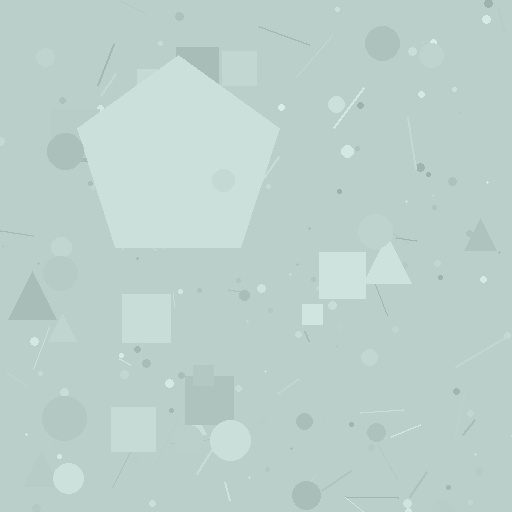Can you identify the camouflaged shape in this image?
The camouflaged shape is a pentagon.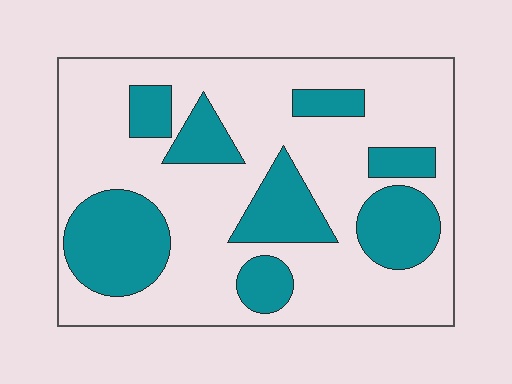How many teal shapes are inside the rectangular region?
8.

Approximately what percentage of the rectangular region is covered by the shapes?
Approximately 30%.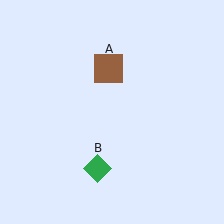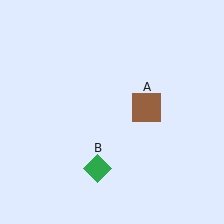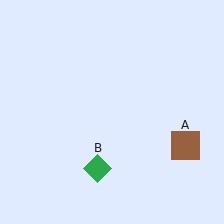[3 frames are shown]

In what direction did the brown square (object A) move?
The brown square (object A) moved down and to the right.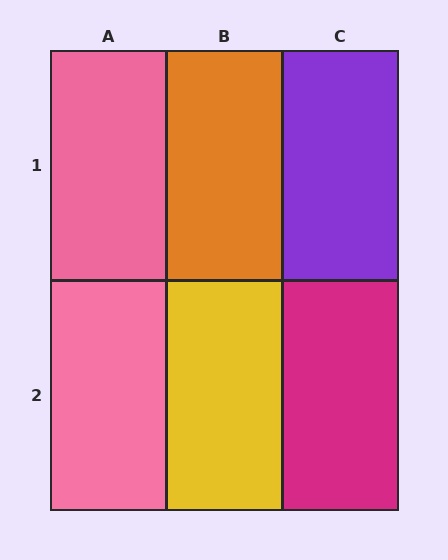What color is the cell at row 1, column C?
Purple.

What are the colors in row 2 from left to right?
Pink, yellow, magenta.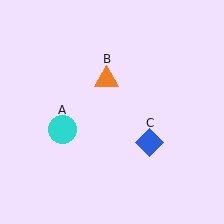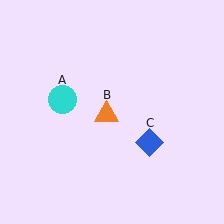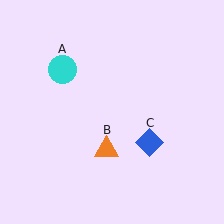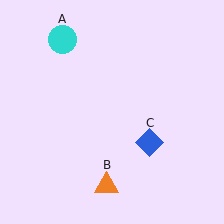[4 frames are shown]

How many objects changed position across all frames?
2 objects changed position: cyan circle (object A), orange triangle (object B).